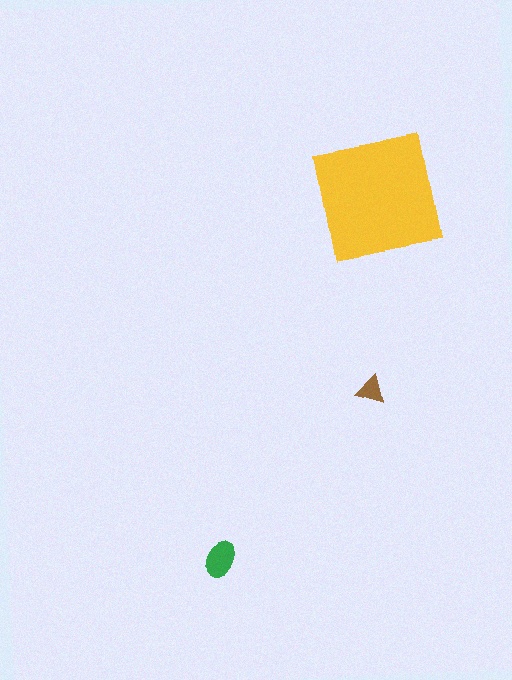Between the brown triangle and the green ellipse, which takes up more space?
The green ellipse.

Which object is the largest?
The yellow square.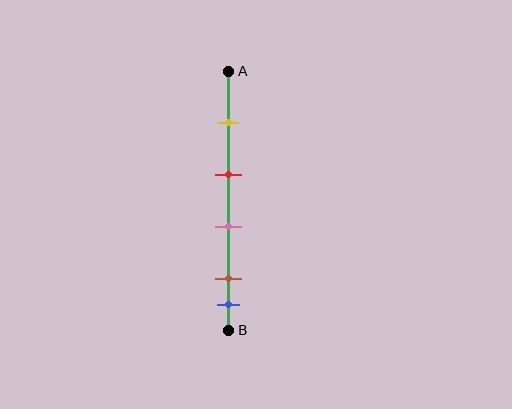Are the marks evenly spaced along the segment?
No, the marks are not evenly spaced.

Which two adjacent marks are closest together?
The brown and blue marks are the closest adjacent pair.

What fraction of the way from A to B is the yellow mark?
The yellow mark is approximately 20% (0.2) of the way from A to B.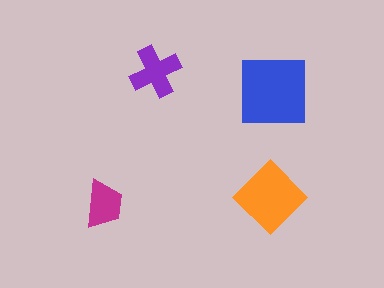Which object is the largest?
The blue square.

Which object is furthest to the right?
The blue square is rightmost.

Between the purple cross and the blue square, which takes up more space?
The blue square.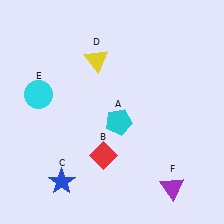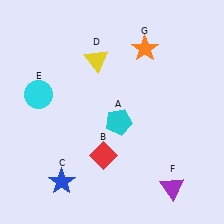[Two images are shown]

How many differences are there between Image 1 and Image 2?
There is 1 difference between the two images.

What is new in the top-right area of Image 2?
An orange star (G) was added in the top-right area of Image 2.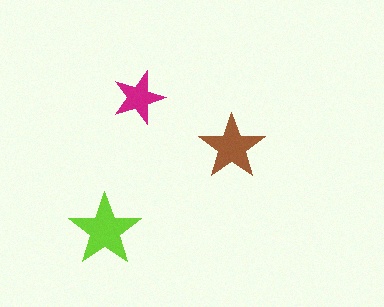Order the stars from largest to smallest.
the lime one, the brown one, the magenta one.